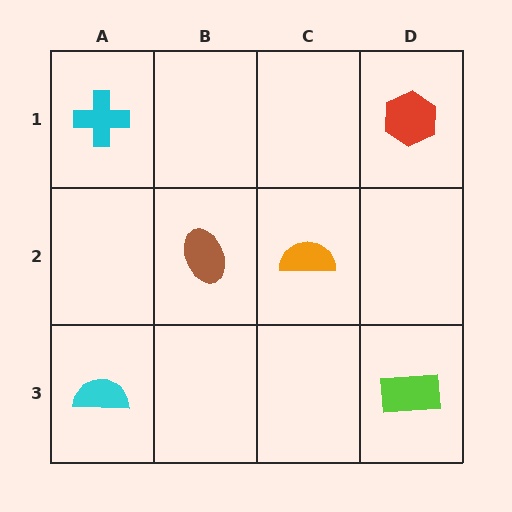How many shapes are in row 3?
2 shapes.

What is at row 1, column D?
A red hexagon.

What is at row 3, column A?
A cyan semicircle.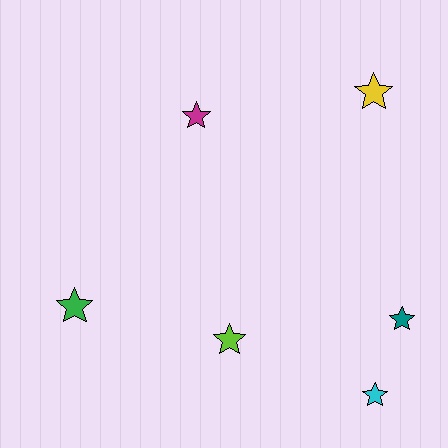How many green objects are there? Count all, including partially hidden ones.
There is 1 green object.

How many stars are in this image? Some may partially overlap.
There are 6 stars.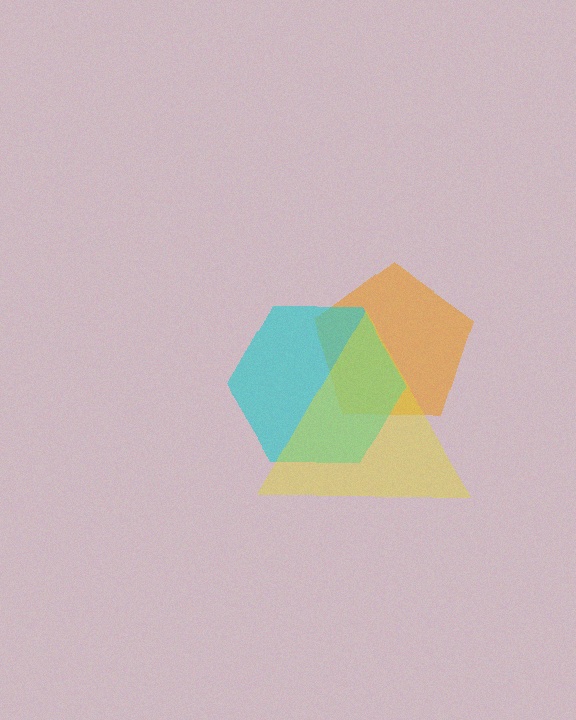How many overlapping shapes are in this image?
There are 3 overlapping shapes in the image.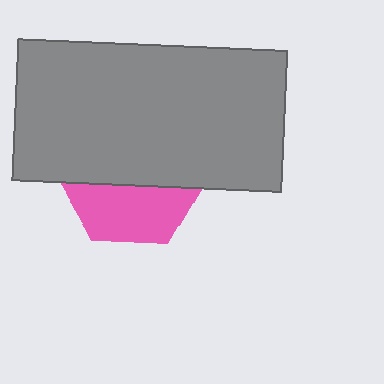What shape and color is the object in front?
The object in front is a gray rectangle.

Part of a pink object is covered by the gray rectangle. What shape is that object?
It is a hexagon.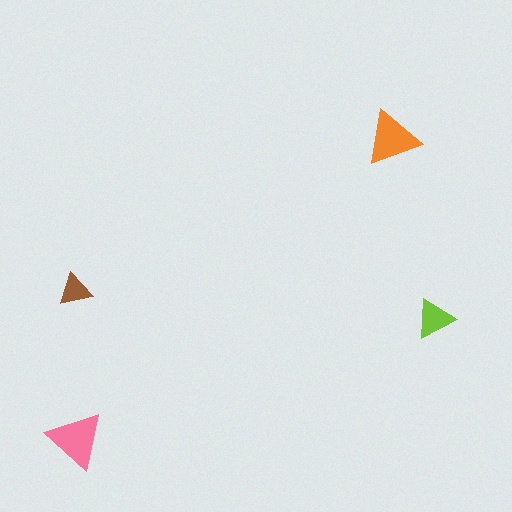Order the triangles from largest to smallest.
the pink one, the orange one, the lime one, the brown one.